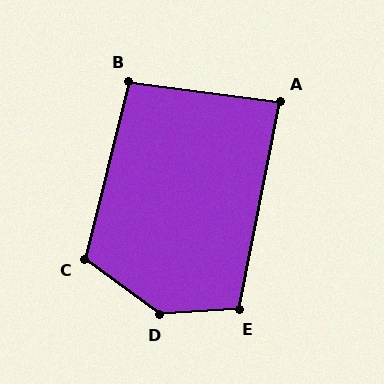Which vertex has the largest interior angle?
D, at approximately 140 degrees.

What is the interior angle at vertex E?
Approximately 105 degrees (obtuse).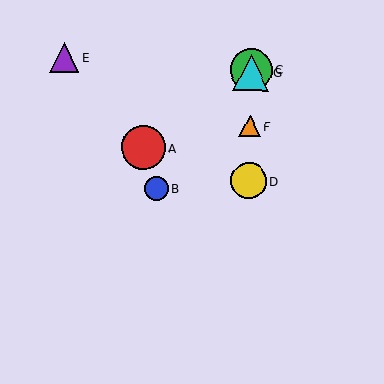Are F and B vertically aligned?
No, F is at x≈250 and B is at x≈156.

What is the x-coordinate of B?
Object B is at x≈156.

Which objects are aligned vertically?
Objects C, D, F, G are aligned vertically.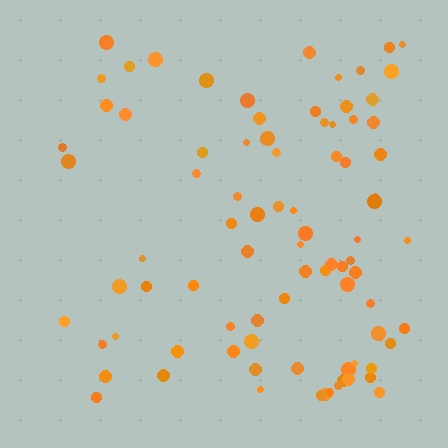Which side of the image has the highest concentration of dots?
The right.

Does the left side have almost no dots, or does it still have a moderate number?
Still a moderate number, just noticeably fewer than the right.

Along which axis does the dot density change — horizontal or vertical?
Horizontal.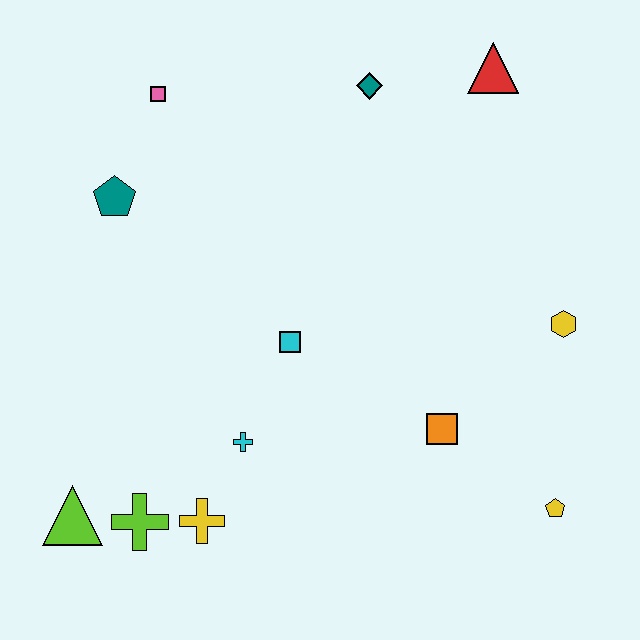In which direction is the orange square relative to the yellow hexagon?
The orange square is to the left of the yellow hexagon.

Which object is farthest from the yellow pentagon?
The pink square is farthest from the yellow pentagon.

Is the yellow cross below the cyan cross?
Yes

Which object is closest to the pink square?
The teal pentagon is closest to the pink square.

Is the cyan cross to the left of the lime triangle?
No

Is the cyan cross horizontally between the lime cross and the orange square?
Yes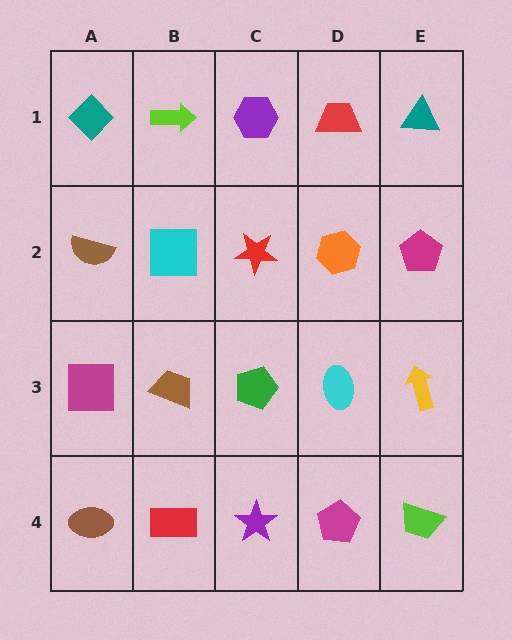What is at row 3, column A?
A magenta square.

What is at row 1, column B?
A lime arrow.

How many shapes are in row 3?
5 shapes.